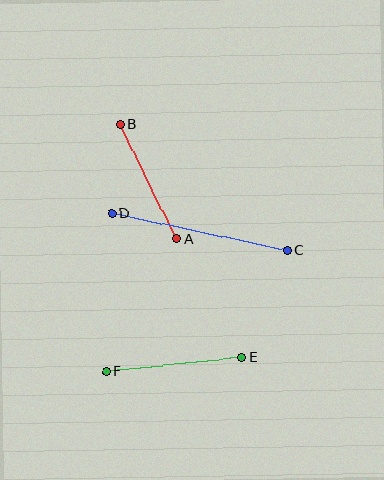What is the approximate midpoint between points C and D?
The midpoint is at approximately (200, 232) pixels.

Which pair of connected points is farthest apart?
Points C and D are farthest apart.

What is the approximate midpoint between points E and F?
The midpoint is at approximately (174, 365) pixels.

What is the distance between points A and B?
The distance is approximately 127 pixels.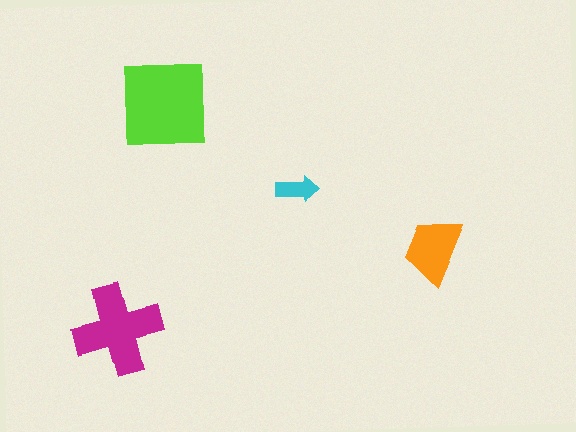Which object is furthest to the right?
The orange trapezoid is rightmost.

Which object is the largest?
The lime square.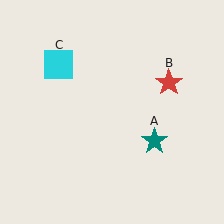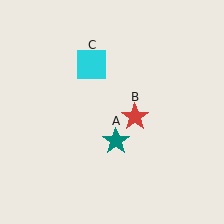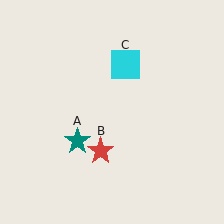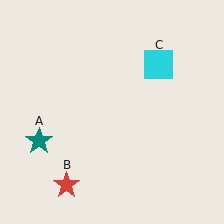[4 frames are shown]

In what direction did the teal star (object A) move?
The teal star (object A) moved left.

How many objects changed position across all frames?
3 objects changed position: teal star (object A), red star (object B), cyan square (object C).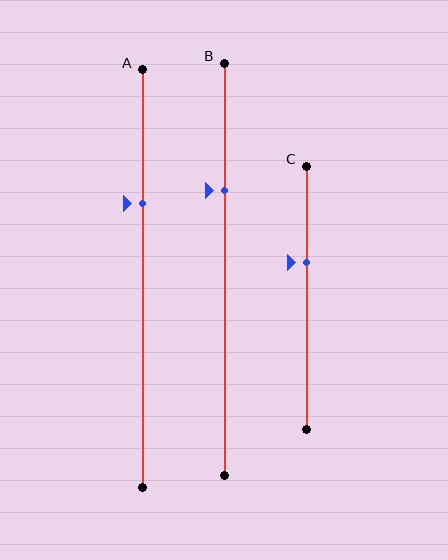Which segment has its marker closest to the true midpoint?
Segment C has its marker closest to the true midpoint.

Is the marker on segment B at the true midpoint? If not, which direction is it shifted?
No, the marker on segment B is shifted upward by about 19% of the segment length.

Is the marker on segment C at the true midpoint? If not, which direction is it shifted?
No, the marker on segment C is shifted upward by about 14% of the segment length.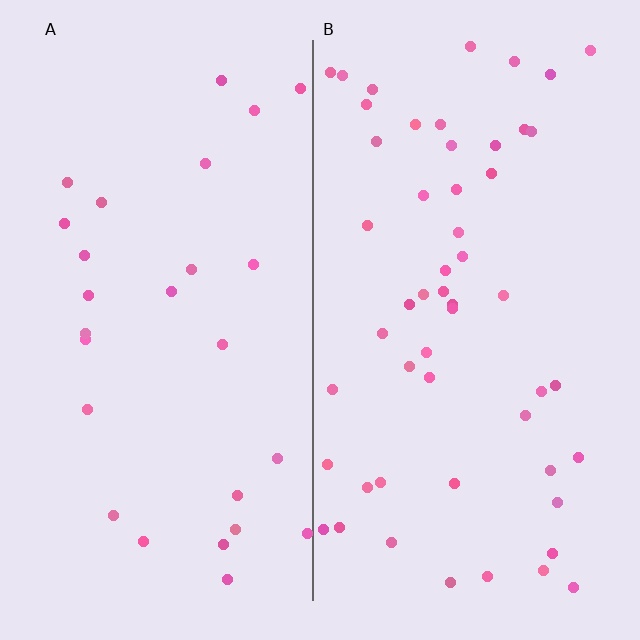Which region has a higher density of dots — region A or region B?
B (the right).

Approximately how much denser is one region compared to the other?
Approximately 2.0× — region B over region A.